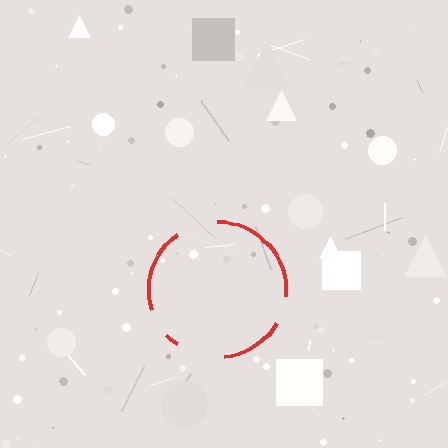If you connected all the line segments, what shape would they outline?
They would outline a circle.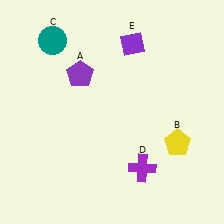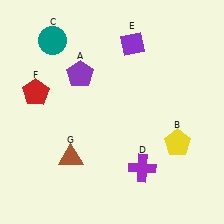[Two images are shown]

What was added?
A red pentagon (F), a brown triangle (G) were added in Image 2.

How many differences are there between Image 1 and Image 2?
There are 2 differences between the two images.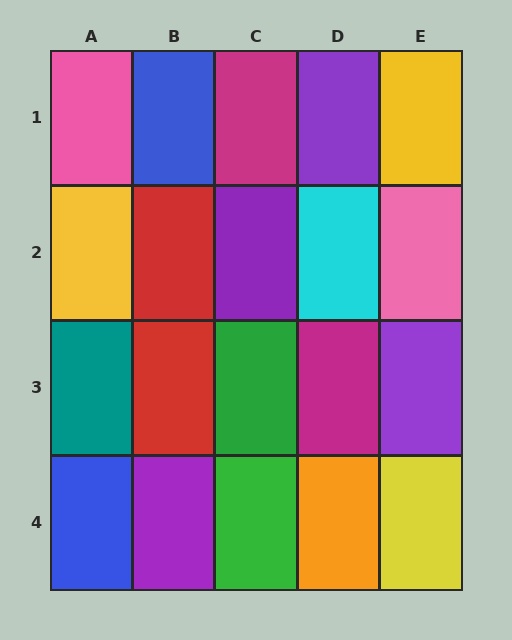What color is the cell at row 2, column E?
Pink.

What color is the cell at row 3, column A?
Teal.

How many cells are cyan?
1 cell is cyan.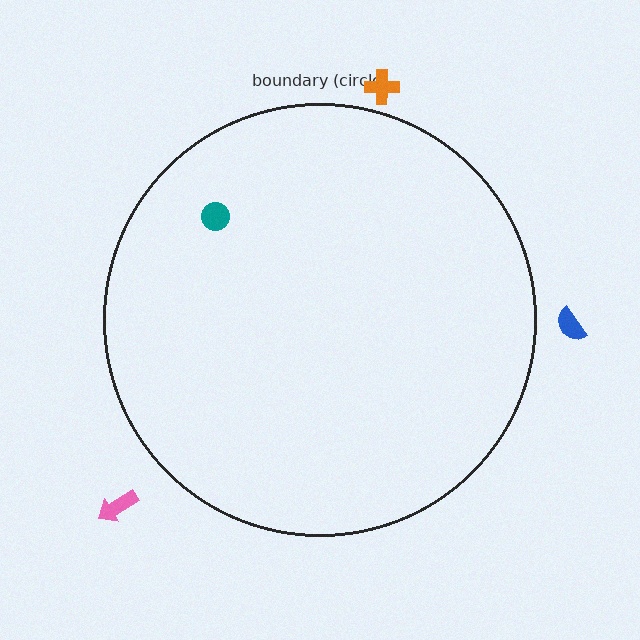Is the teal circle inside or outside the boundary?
Inside.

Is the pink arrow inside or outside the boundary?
Outside.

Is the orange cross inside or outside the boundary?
Outside.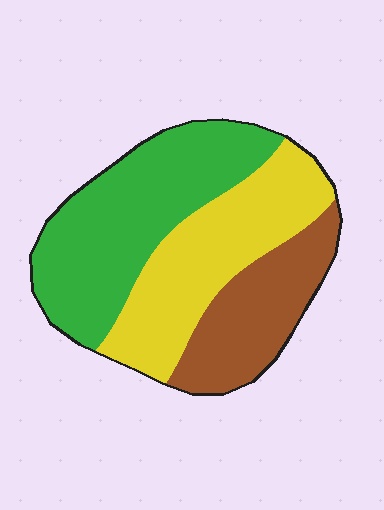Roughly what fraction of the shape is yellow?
Yellow takes up about one third (1/3) of the shape.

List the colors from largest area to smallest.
From largest to smallest: green, yellow, brown.